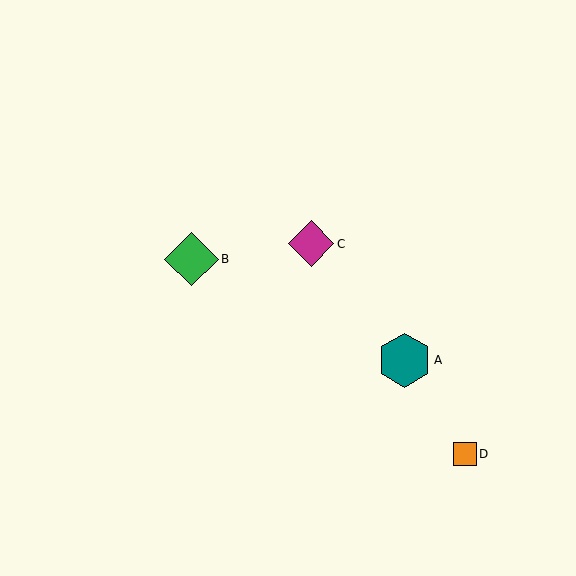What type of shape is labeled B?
Shape B is a green diamond.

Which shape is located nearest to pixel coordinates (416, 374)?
The teal hexagon (labeled A) at (404, 360) is nearest to that location.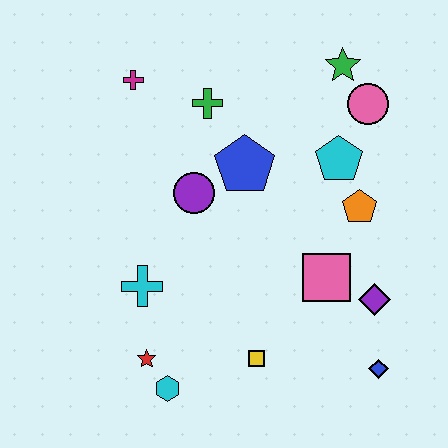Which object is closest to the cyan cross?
The red star is closest to the cyan cross.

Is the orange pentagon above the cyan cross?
Yes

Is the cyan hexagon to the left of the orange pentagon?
Yes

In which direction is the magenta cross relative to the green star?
The magenta cross is to the left of the green star.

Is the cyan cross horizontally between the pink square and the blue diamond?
No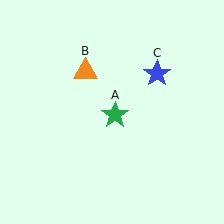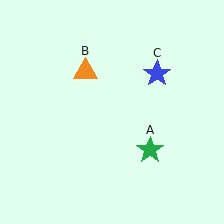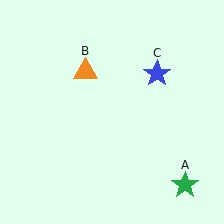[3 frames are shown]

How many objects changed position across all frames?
1 object changed position: green star (object A).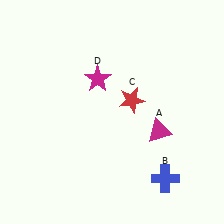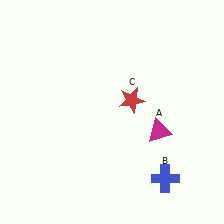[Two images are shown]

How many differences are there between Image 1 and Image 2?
There is 1 difference between the two images.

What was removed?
The magenta star (D) was removed in Image 2.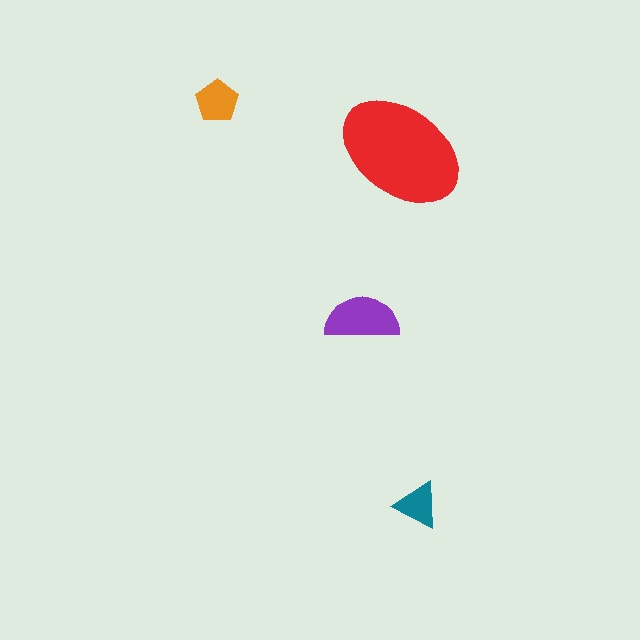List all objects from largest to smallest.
The red ellipse, the purple semicircle, the orange pentagon, the teal triangle.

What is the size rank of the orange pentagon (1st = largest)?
3rd.